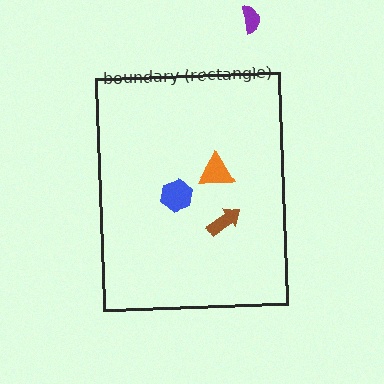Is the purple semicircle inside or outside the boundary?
Outside.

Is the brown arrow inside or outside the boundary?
Inside.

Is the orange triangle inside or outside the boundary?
Inside.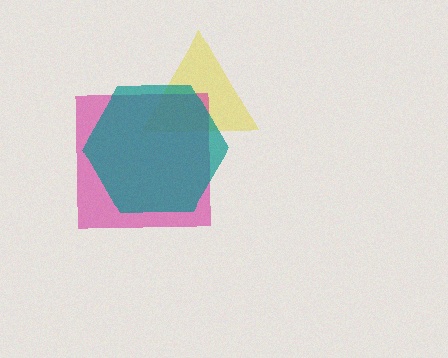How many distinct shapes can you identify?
There are 3 distinct shapes: a yellow triangle, a magenta square, a teal hexagon.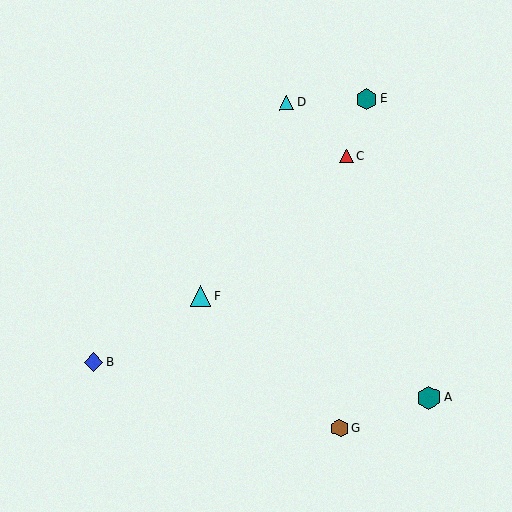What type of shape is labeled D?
Shape D is a cyan triangle.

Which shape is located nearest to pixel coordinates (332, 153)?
The red triangle (labeled C) at (346, 156) is nearest to that location.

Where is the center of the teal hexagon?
The center of the teal hexagon is at (367, 99).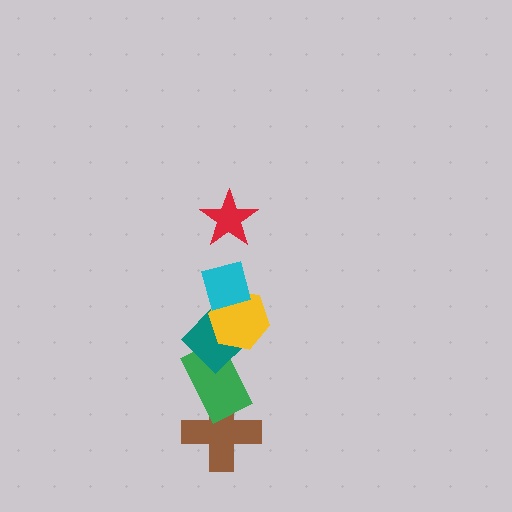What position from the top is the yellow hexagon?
The yellow hexagon is 3rd from the top.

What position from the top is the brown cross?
The brown cross is 6th from the top.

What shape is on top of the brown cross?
The green rectangle is on top of the brown cross.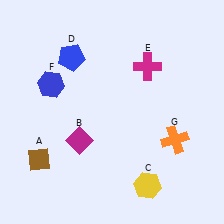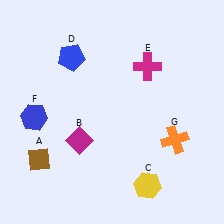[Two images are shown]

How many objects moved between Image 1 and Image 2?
1 object moved between the two images.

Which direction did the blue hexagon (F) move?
The blue hexagon (F) moved down.